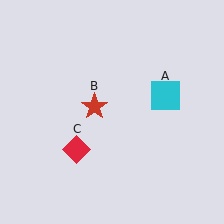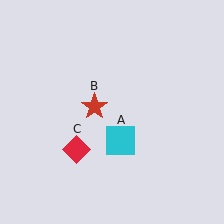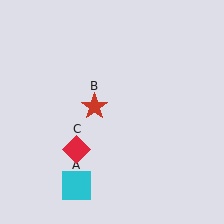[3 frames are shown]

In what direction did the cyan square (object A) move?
The cyan square (object A) moved down and to the left.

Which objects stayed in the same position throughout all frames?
Red star (object B) and red diamond (object C) remained stationary.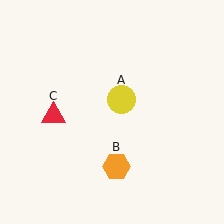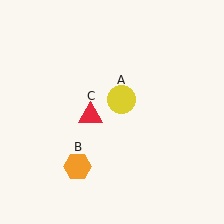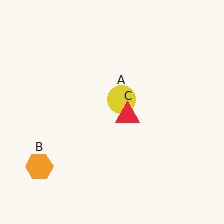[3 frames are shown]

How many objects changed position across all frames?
2 objects changed position: orange hexagon (object B), red triangle (object C).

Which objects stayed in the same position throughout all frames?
Yellow circle (object A) remained stationary.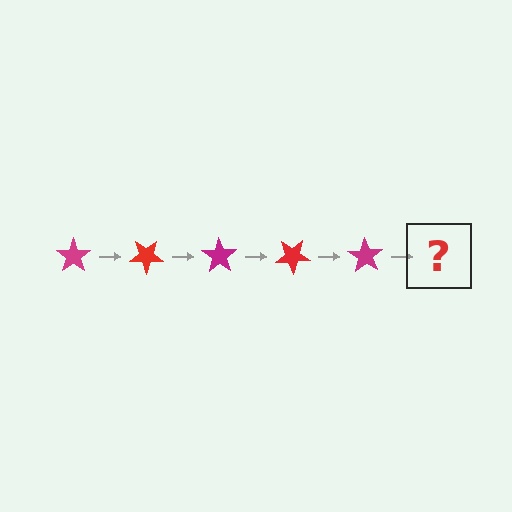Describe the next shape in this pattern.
It should be a red star, rotated 175 degrees from the start.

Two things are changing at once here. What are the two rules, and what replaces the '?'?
The two rules are that it rotates 35 degrees each step and the color cycles through magenta and red. The '?' should be a red star, rotated 175 degrees from the start.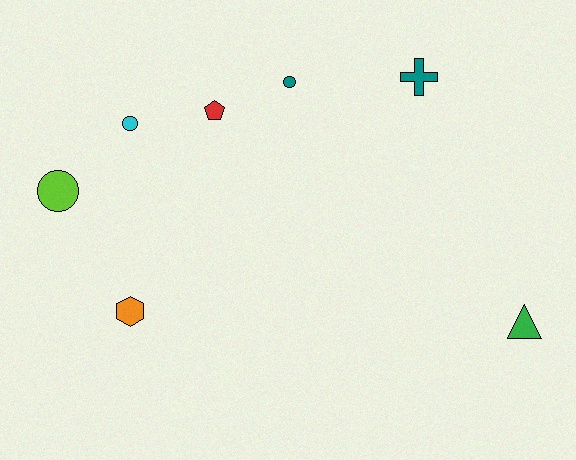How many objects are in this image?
There are 7 objects.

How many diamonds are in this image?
There are no diamonds.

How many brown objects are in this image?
There are no brown objects.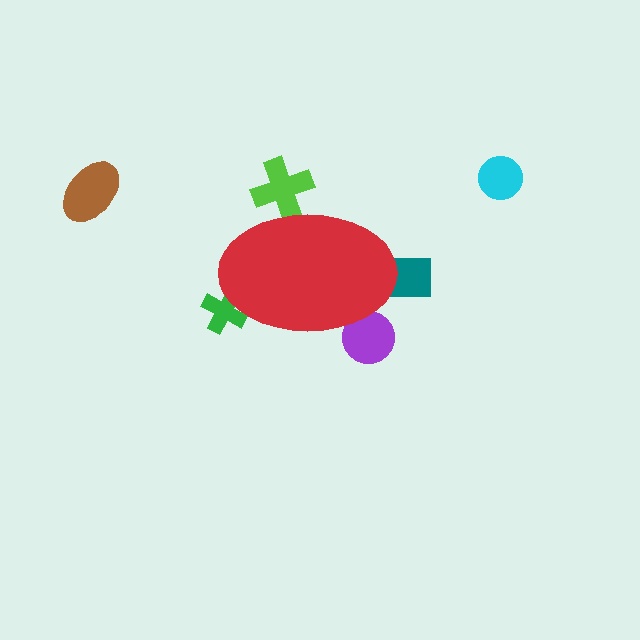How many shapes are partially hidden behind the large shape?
4 shapes are partially hidden.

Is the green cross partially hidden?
Yes, the green cross is partially hidden behind the red ellipse.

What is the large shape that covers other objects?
A red ellipse.